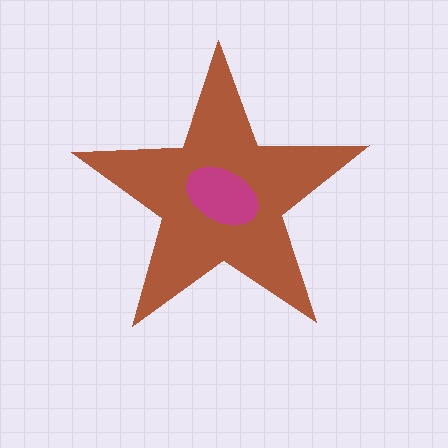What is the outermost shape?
The brown star.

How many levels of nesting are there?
2.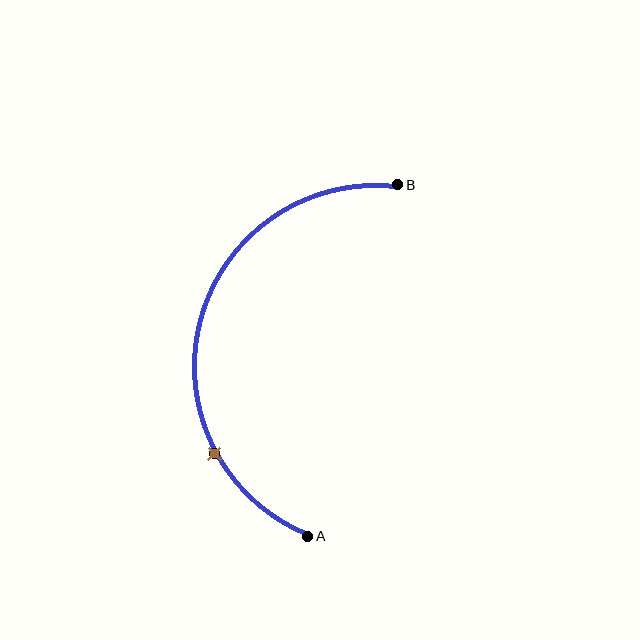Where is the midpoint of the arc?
The arc midpoint is the point on the curve farthest from the straight line joining A and B. It sits to the left of that line.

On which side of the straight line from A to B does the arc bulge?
The arc bulges to the left of the straight line connecting A and B.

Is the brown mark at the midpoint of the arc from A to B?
No. The brown mark lies on the arc but is closer to endpoint A. The arc midpoint would be at the point on the curve equidistant along the arc from both A and B.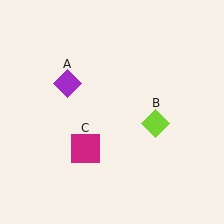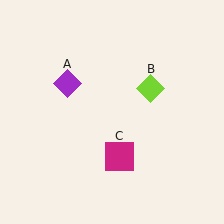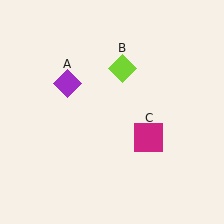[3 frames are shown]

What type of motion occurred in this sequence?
The lime diamond (object B), magenta square (object C) rotated counterclockwise around the center of the scene.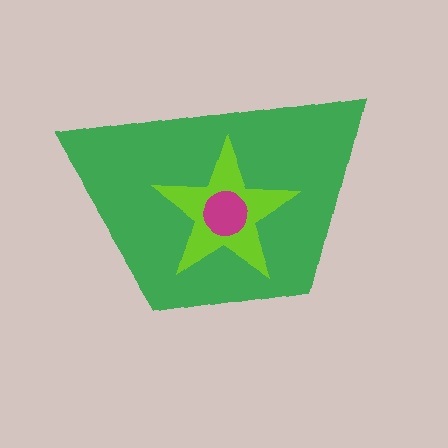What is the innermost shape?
The magenta circle.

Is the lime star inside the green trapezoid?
Yes.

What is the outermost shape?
The green trapezoid.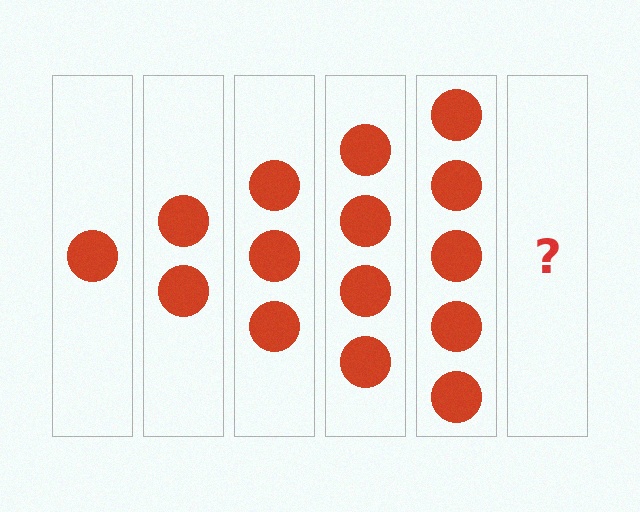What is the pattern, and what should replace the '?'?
The pattern is that each step adds one more circle. The '?' should be 6 circles.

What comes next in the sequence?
The next element should be 6 circles.